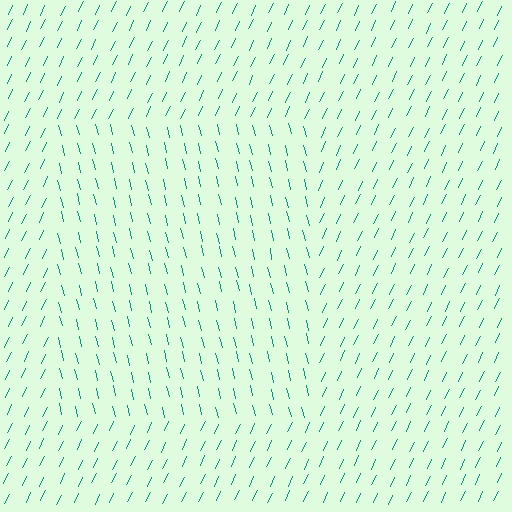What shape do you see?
I see a rectangle.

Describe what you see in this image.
The image is filled with small teal line segments. A rectangle region in the image has lines oriented differently from the surrounding lines, creating a visible texture boundary.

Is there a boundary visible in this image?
Yes, there is a texture boundary formed by a change in line orientation.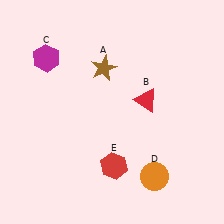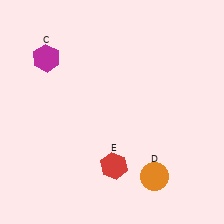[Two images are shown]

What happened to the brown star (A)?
The brown star (A) was removed in Image 2. It was in the top-left area of Image 1.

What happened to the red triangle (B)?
The red triangle (B) was removed in Image 2. It was in the top-right area of Image 1.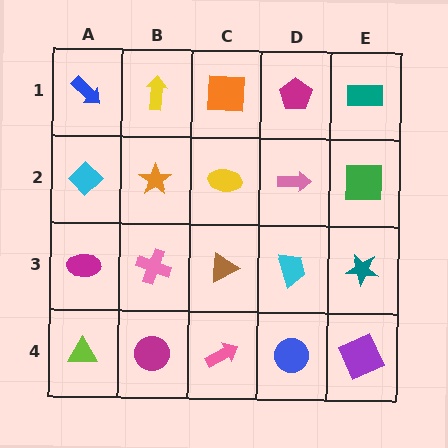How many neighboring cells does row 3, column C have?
4.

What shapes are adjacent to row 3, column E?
A green square (row 2, column E), a purple square (row 4, column E), a cyan trapezoid (row 3, column D).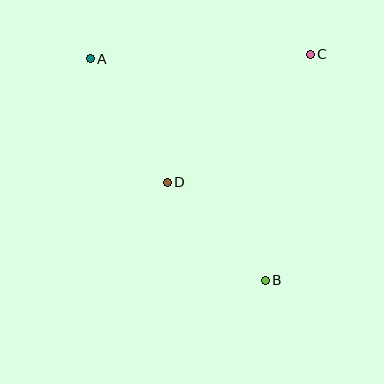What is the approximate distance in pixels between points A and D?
The distance between A and D is approximately 145 pixels.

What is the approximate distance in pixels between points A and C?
The distance between A and C is approximately 220 pixels.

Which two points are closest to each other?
Points B and D are closest to each other.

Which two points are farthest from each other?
Points A and B are farthest from each other.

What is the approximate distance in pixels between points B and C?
The distance between B and C is approximately 230 pixels.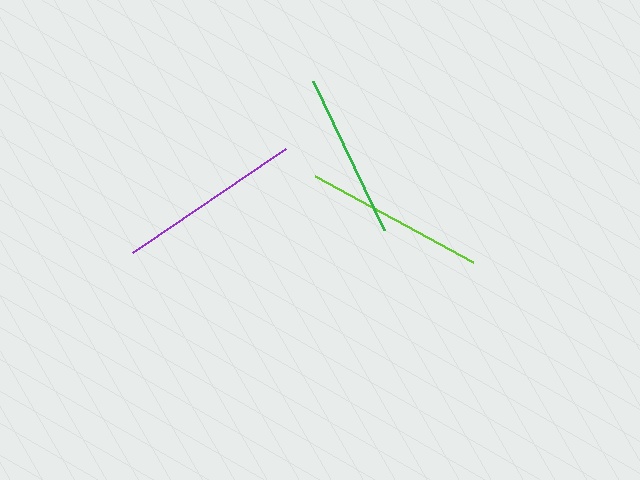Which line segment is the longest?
The purple line is the longest at approximately 185 pixels.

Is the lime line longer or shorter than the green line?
The lime line is longer than the green line.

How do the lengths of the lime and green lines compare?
The lime and green lines are approximately the same length.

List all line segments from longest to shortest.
From longest to shortest: purple, lime, green.